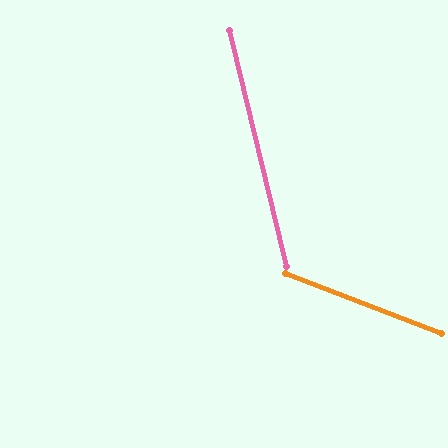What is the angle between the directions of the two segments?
Approximately 55 degrees.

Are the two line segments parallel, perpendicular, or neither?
Neither parallel nor perpendicular — they differ by about 55°.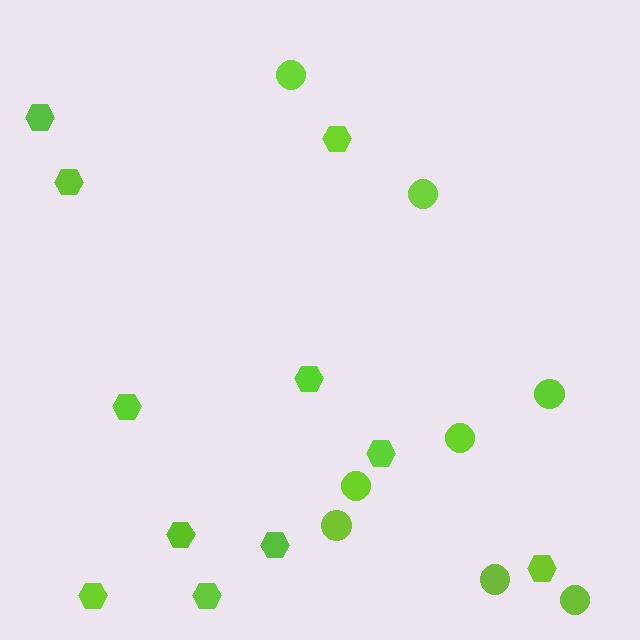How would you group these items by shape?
There are 2 groups: one group of circles (8) and one group of hexagons (11).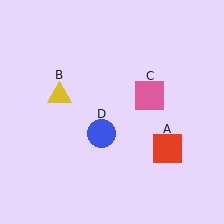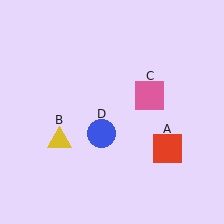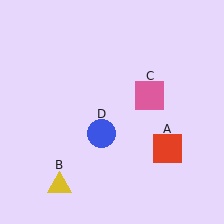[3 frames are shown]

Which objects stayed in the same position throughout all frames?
Red square (object A) and pink square (object C) and blue circle (object D) remained stationary.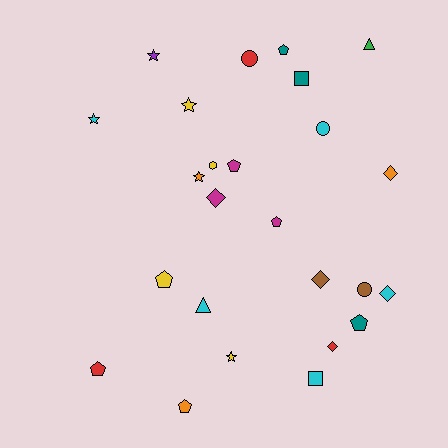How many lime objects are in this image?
There are no lime objects.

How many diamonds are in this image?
There are 5 diamonds.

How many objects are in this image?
There are 25 objects.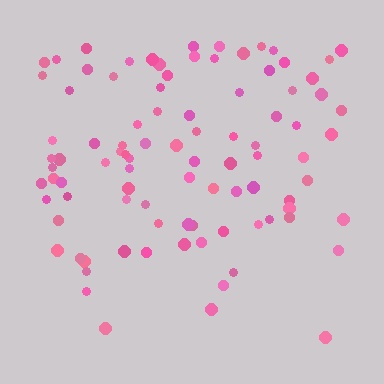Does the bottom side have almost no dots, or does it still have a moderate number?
Still a moderate number, just noticeably fewer than the top.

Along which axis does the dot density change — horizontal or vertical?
Vertical.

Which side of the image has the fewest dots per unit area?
The bottom.